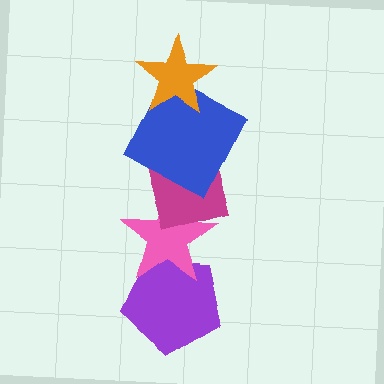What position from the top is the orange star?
The orange star is 1st from the top.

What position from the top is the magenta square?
The magenta square is 3rd from the top.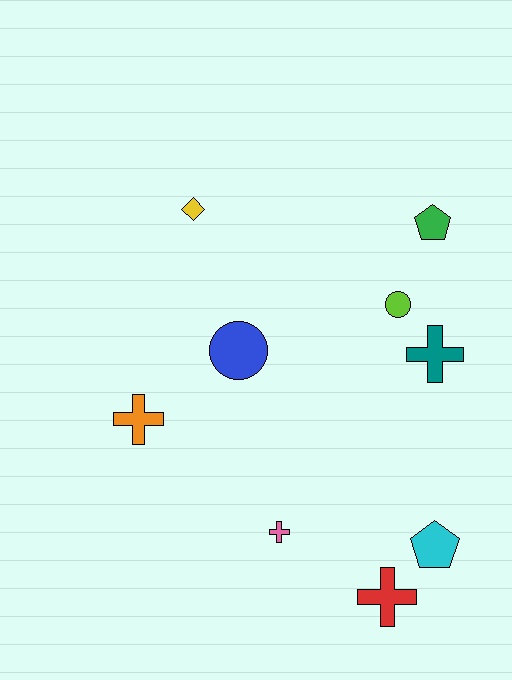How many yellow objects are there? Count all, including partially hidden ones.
There is 1 yellow object.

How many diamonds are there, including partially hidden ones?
There is 1 diamond.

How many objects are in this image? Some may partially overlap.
There are 9 objects.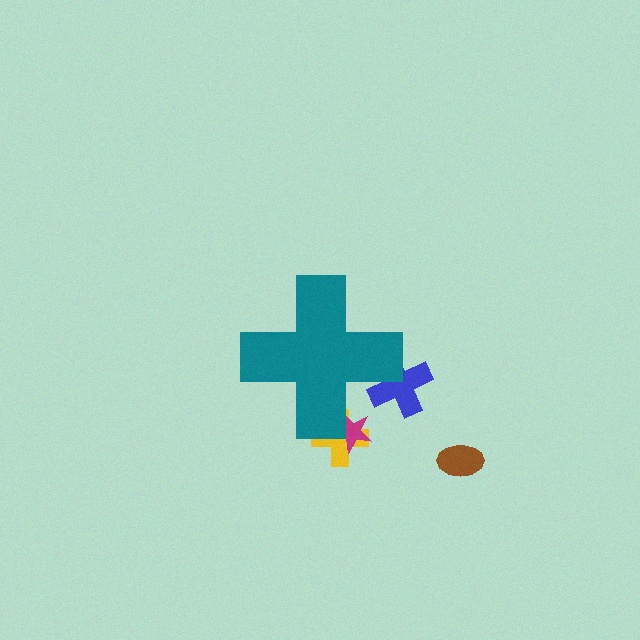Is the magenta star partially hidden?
Yes, the magenta star is partially hidden behind the teal cross.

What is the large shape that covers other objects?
A teal cross.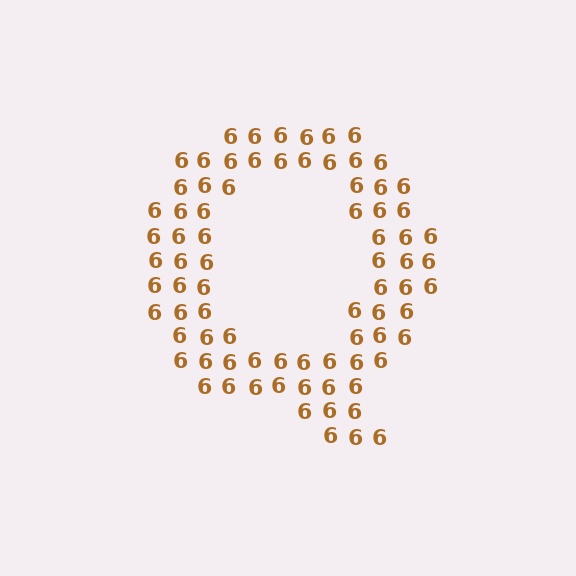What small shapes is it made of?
It is made of small digit 6's.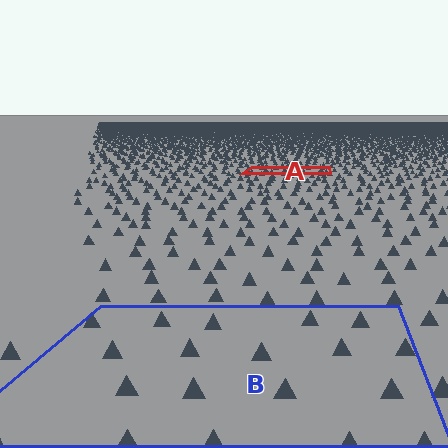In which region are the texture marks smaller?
The texture marks are smaller in region A, because it is farther away.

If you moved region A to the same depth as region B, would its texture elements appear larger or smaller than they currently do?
They would appear larger. At a closer depth, the same texture elements are projected at a bigger on-screen size.